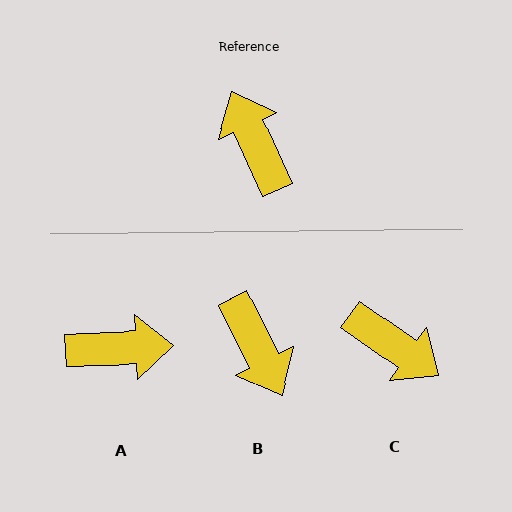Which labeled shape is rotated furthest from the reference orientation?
B, about 177 degrees away.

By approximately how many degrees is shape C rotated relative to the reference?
Approximately 149 degrees clockwise.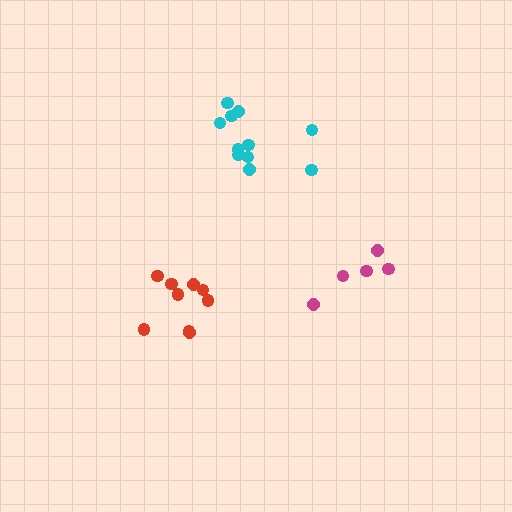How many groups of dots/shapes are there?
There are 3 groups.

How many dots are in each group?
Group 1: 11 dots, Group 2: 9 dots, Group 3: 5 dots (25 total).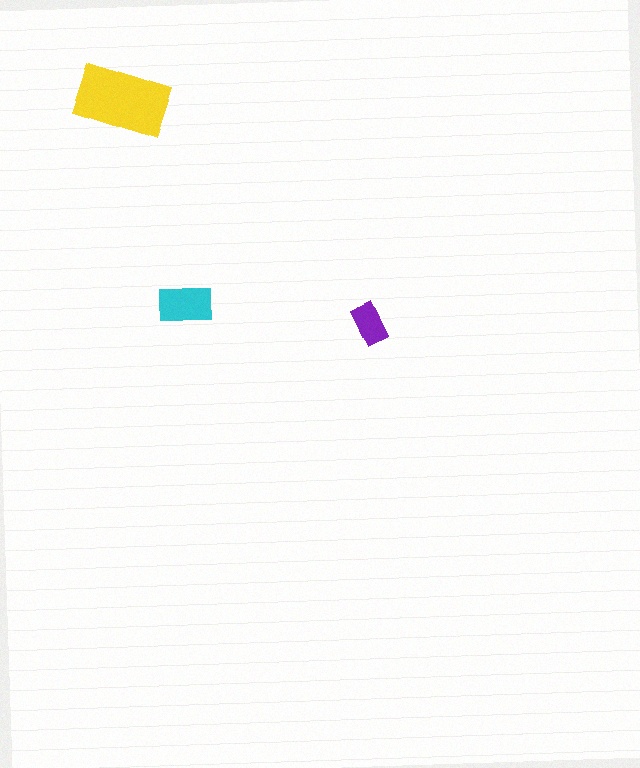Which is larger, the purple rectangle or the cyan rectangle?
The cyan one.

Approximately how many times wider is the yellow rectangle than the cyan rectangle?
About 1.5 times wider.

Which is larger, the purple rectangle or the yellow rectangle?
The yellow one.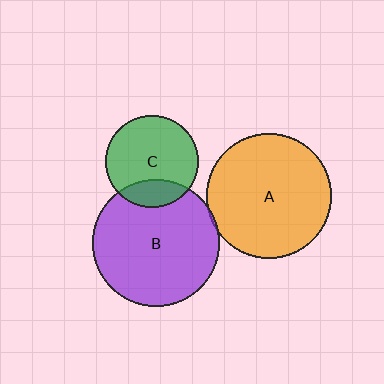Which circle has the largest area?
Circle B (purple).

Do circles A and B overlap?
Yes.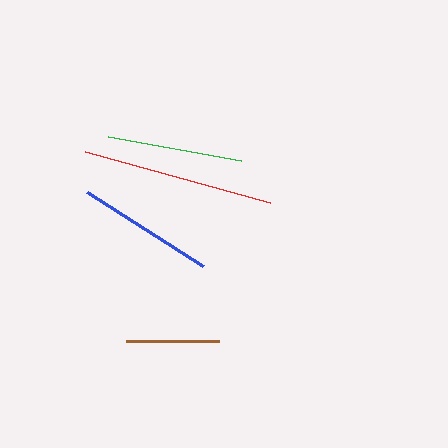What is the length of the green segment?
The green segment is approximately 135 pixels long.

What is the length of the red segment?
The red segment is approximately 193 pixels long.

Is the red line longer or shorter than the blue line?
The red line is longer than the blue line.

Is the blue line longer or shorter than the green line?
The blue line is longer than the green line.